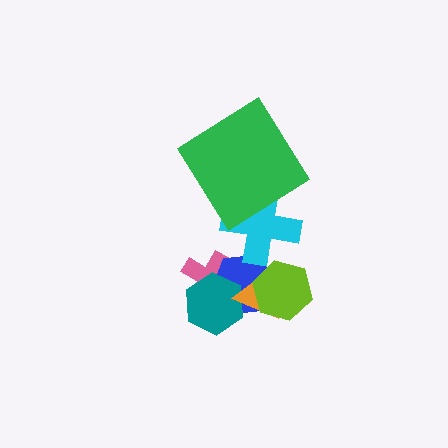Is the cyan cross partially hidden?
Yes, it is partially covered by another shape.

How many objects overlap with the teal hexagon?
3 objects overlap with the teal hexagon.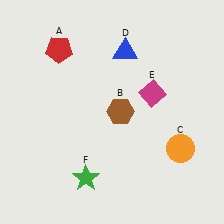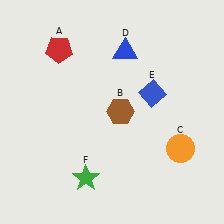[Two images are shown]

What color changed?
The diamond (E) changed from magenta in Image 1 to blue in Image 2.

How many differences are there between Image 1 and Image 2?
There is 1 difference between the two images.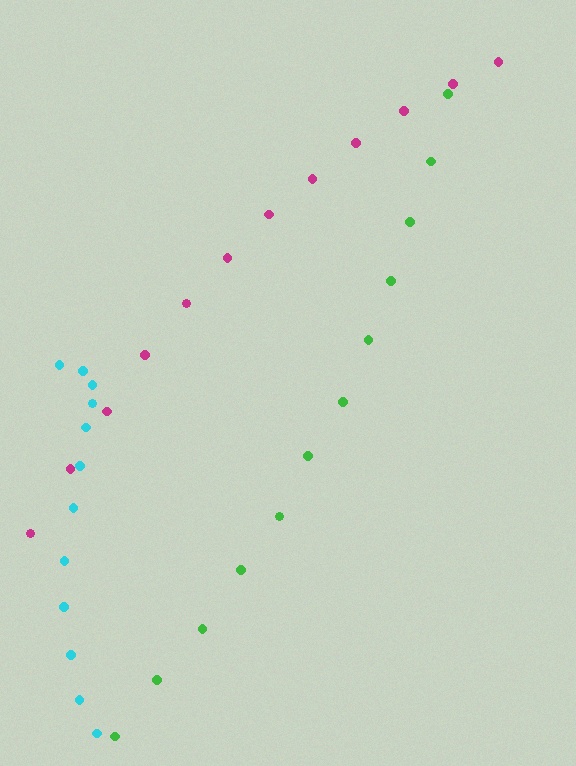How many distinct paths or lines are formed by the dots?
There are 3 distinct paths.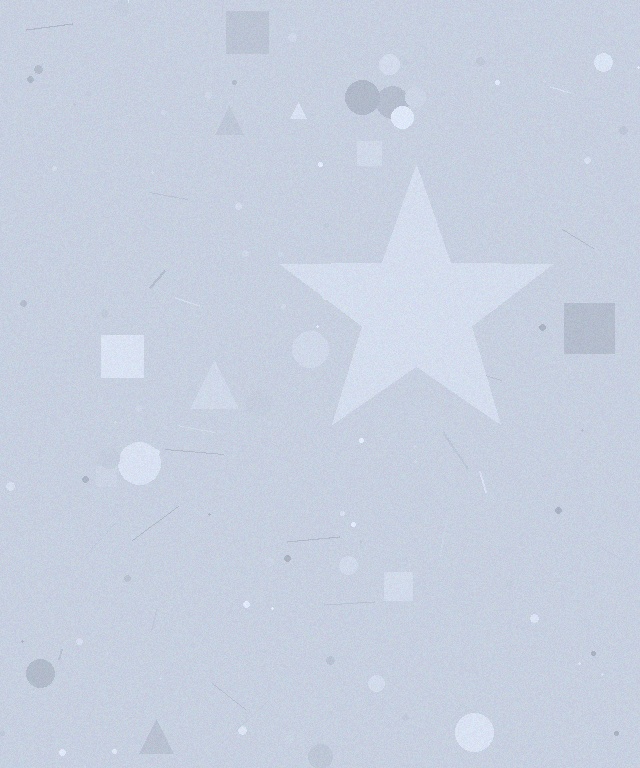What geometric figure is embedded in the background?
A star is embedded in the background.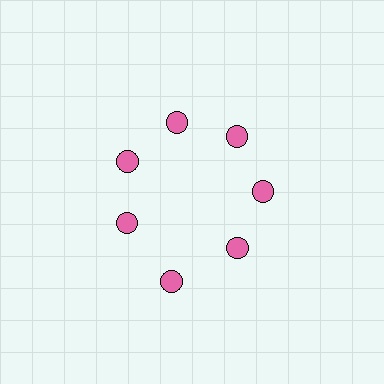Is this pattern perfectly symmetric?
No. The 7 pink circles are arranged in a ring, but one element near the 6 o'clock position is pushed outward from the center, breaking the 7-fold rotational symmetry.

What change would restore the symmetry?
The symmetry would be restored by moving it inward, back onto the ring so that all 7 circles sit at equal angles and equal distance from the center.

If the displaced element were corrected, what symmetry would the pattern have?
It would have 7-fold rotational symmetry — the pattern would map onto itself every 51 degrees.